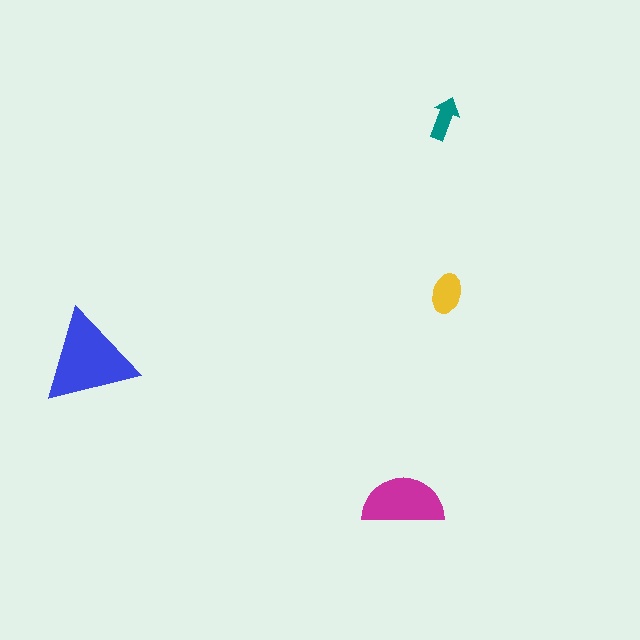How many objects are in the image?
There are 4 objects in the image.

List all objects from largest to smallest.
The blue triangle, the magenta semicircle, the yellow ellipse, the teal arrow.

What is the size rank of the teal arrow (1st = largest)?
4th.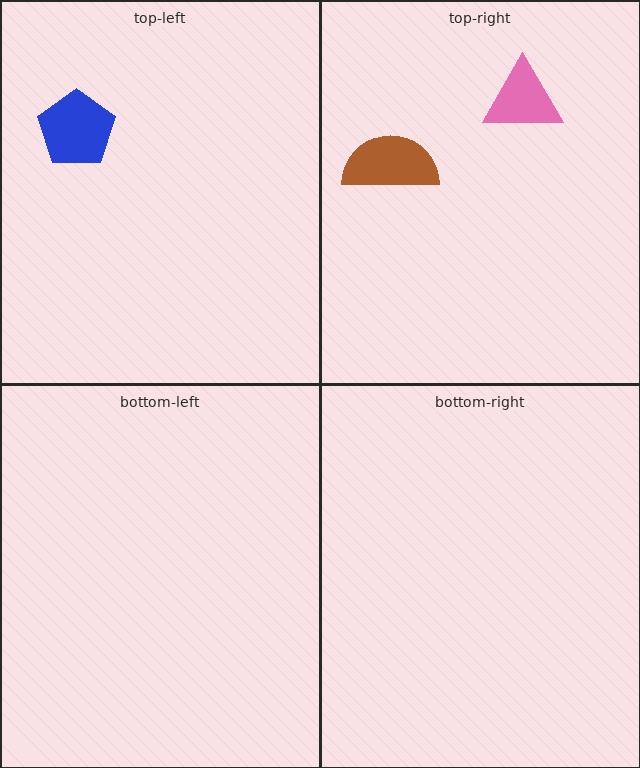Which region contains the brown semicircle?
The top-right region.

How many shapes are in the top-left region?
1.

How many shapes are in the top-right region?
2.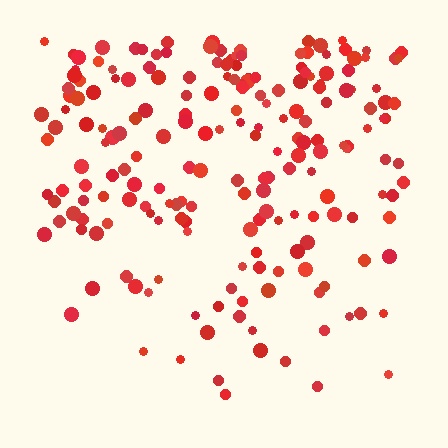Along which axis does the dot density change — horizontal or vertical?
Vertical.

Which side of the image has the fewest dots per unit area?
The bottom.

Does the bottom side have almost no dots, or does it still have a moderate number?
Still a moderate number, just noticeably fewer than the top.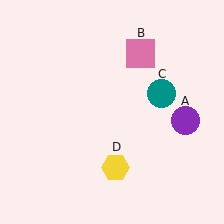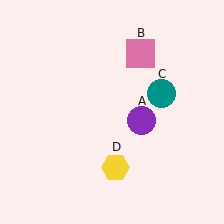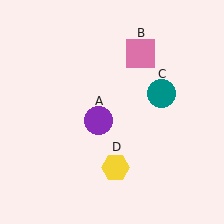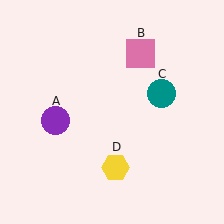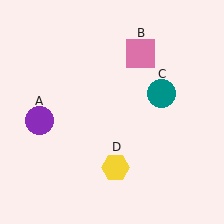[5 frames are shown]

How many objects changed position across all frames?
1 object changed position: purple circle (object A).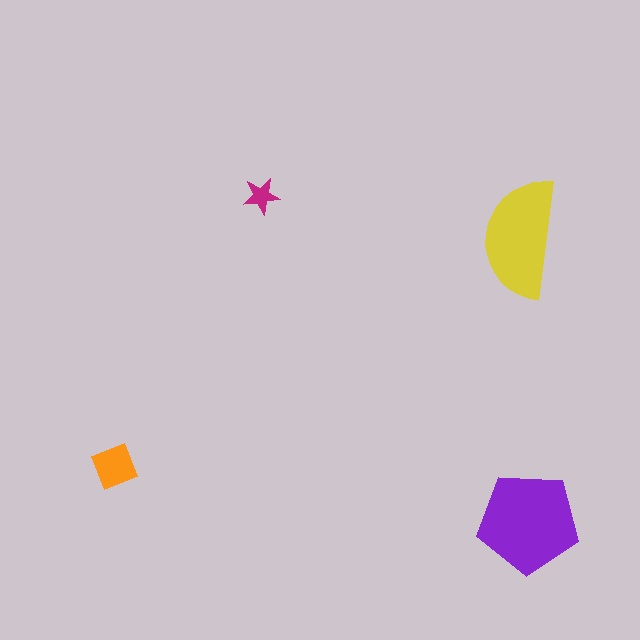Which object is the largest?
The purple pentagon.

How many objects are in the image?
There are 4 objects in the image.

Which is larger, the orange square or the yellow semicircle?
The yellow semicircle.